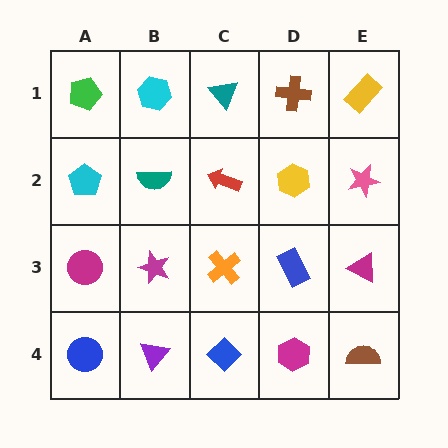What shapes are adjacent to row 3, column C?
A red arrow (row 2, column C), a blue diamond (row 4, column C), a magenta star (row 3, column B), a blue rectangle (row 3, column D).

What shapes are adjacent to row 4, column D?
A blue rectangle (row 3, column D), a blue diamond (row 4, column C), a brown semicircle (row 4, column E).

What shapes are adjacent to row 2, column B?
A cyan hexagon (row 1, column B), a magenta star (row 3, column B), a cyan pentagon (row 2, column A), a red arrow (row 2, column C).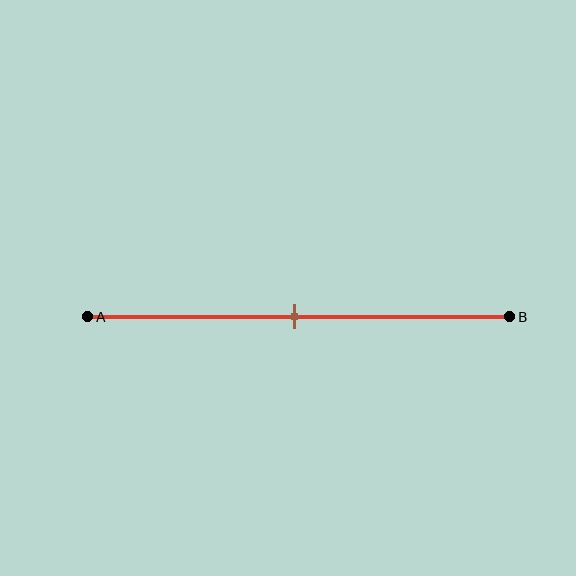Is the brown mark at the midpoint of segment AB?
Yes, the mark is approximately at the midpoint.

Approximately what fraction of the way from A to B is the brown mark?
The brown mark is approximately 50% of the way from A to B.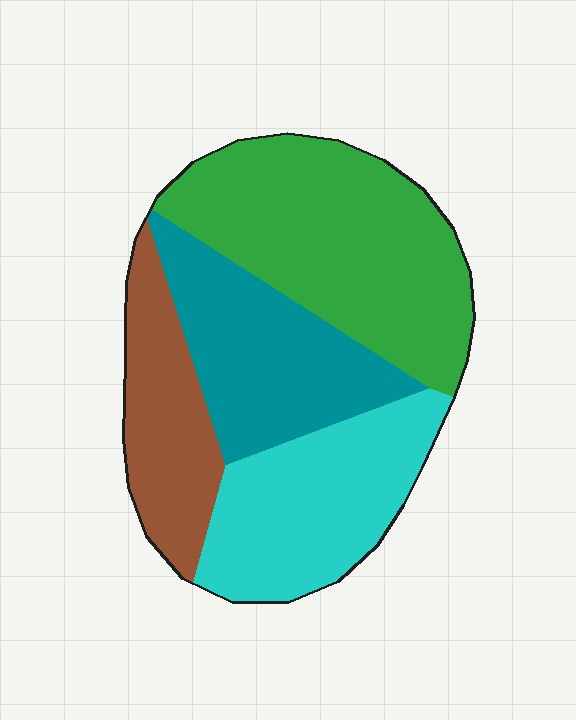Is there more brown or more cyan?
Cyan.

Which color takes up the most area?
Green, at roughly 35%.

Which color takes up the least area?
Brown, at roughly 15%.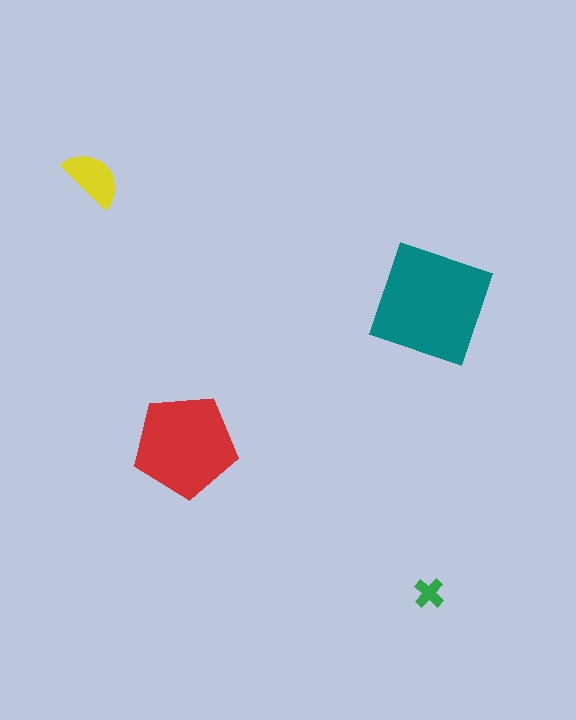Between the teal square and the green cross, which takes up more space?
The teal square.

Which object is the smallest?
The green cross.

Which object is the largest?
The teal square.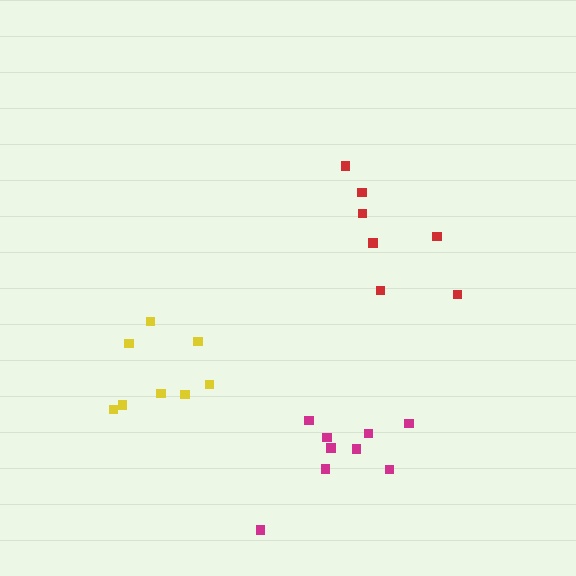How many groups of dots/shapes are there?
There are 3 groups.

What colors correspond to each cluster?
The clusters are colored: yellow, red, magenta.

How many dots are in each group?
Group 1: 8 dots, Group 2: 7 dots, Group 3: 9 dots (24 total).